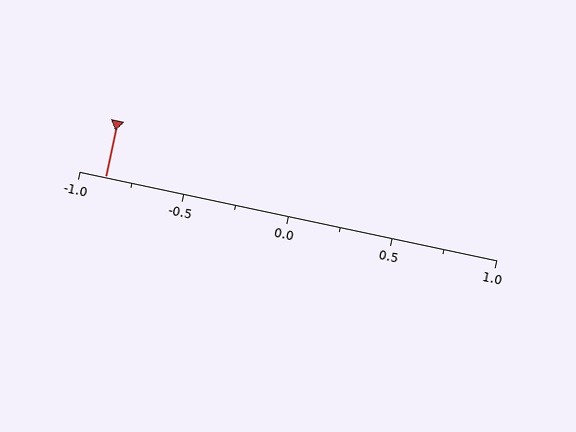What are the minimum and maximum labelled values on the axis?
The axis runs from -1.0 to 1.0.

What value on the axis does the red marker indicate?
The marker indicates approximately -0.88.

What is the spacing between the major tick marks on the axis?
The major ticks are spaced 0.5 apart.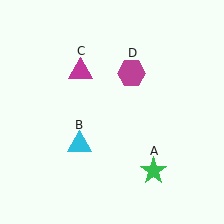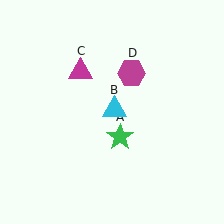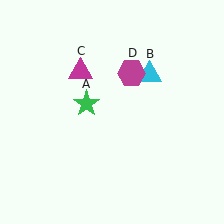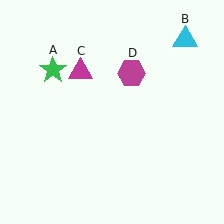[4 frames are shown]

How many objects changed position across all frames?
2 objects changed position: green star (object A), cyan triangle (object B).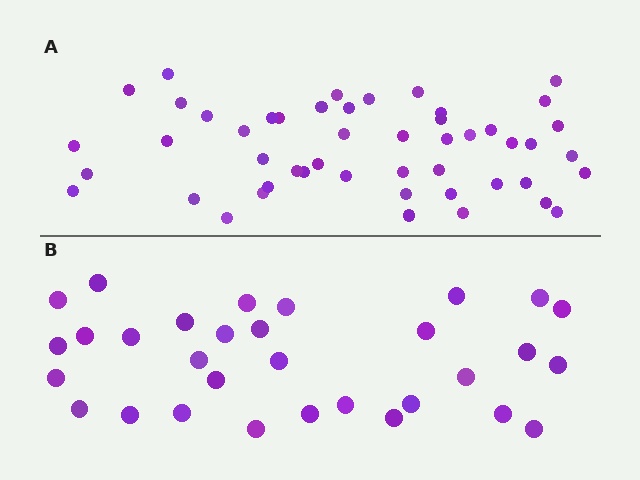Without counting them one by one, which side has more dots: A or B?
Region A (the top region) has more dots.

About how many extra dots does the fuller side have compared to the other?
Region A has approximately 20 more dots than region B.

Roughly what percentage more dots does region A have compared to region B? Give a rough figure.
About 60% more.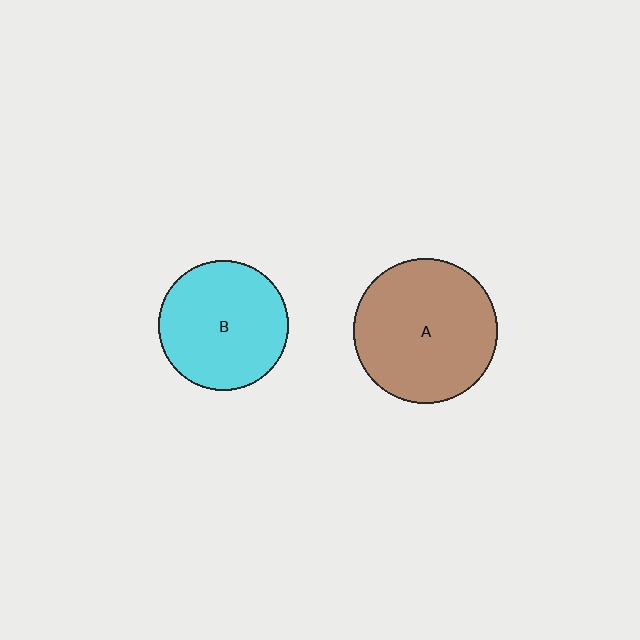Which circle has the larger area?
Circle A (brown).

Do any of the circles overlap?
No, none of the circles overlap.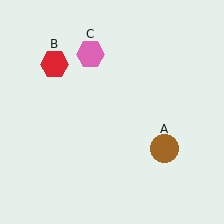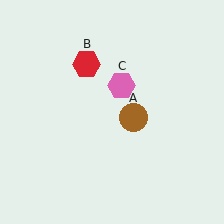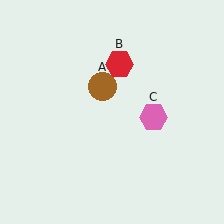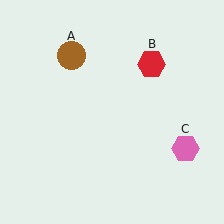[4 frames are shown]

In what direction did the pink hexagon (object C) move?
The pink hexagon (object C) moved down and to the right.